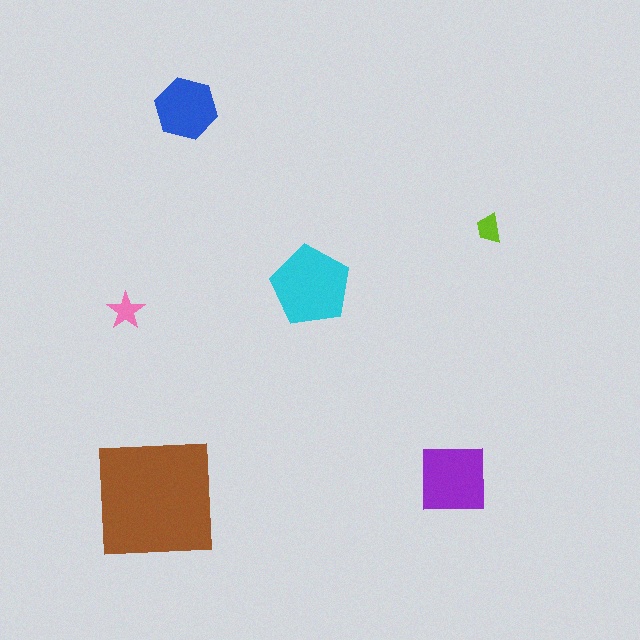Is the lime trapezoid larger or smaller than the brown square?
Smaller.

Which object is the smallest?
The lime trapezoid.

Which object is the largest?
The brown square.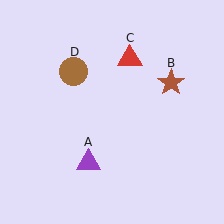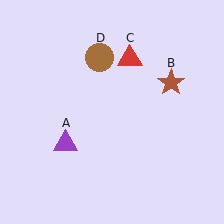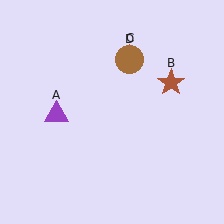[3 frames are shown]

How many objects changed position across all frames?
2 objects changed position: purple triangle (object A), brown circle (object D).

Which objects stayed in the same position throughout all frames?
Brown star (object B) and red triangle (object C) remained stationary.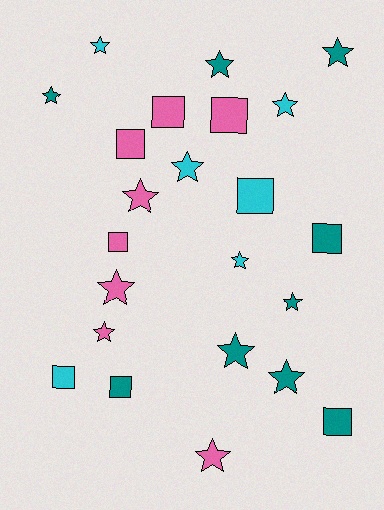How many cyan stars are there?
There are 4 cyan stars.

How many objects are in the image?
There are 23 objects.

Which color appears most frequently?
Teal, with 9 objects.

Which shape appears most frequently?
Star, with 14 objects.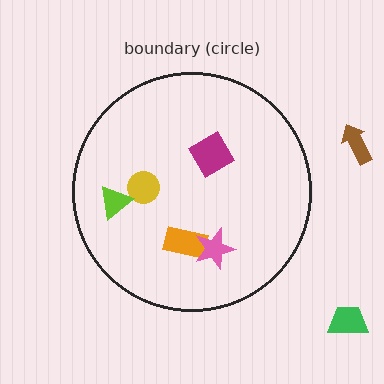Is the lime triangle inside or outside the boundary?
Inside.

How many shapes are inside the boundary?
5 inside, 2 outside.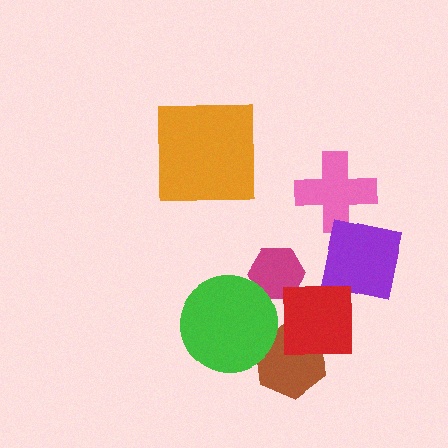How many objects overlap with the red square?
1 object overlaps with the red square.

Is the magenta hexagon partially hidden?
Yes, it is partially covered by another shape.